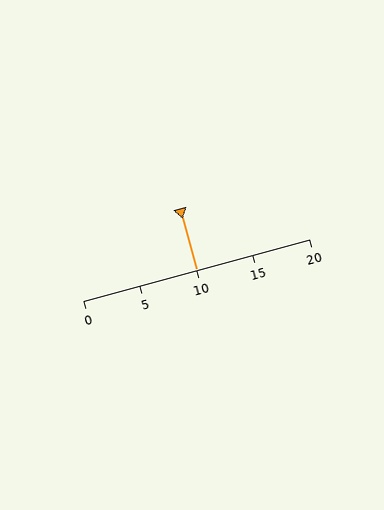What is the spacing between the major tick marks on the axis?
The major ticks are spaced 5 apart.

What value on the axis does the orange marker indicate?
The marker indicates approximately 10.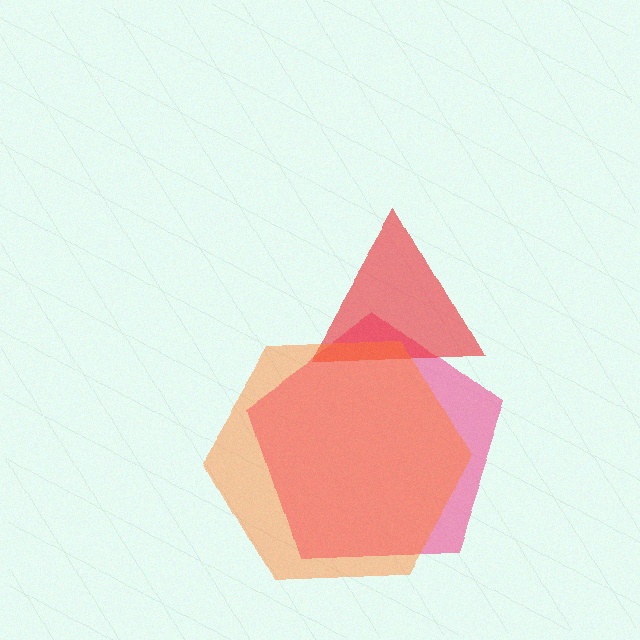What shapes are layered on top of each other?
The layered shapes are: a pink pentagon, a red triangle, an orange hexagon.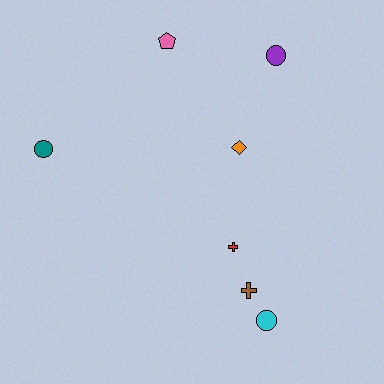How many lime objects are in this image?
There are no lime objects.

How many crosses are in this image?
There are 2 crosses.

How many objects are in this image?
There are 7 objects.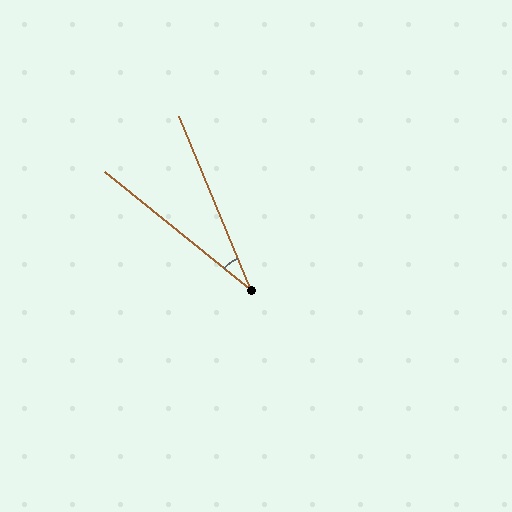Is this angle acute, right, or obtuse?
It is acute.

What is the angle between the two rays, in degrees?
Approximately 28 degrees.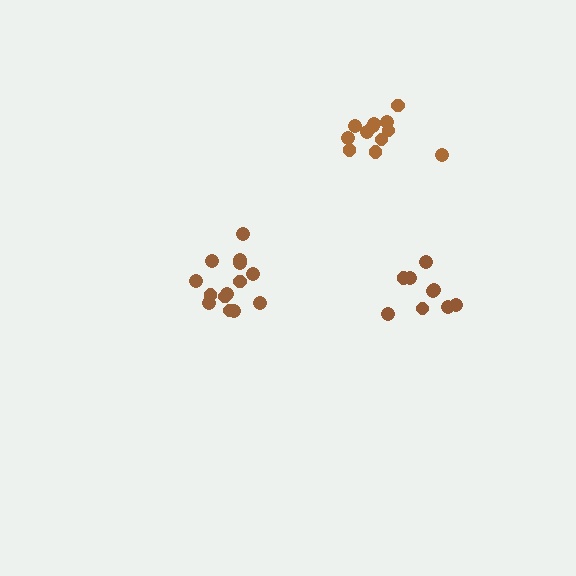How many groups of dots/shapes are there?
There are 3 groups.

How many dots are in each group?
Group 1: 14 dots, Group 2: 9 dots, Group 3: 12 dots (35 total).